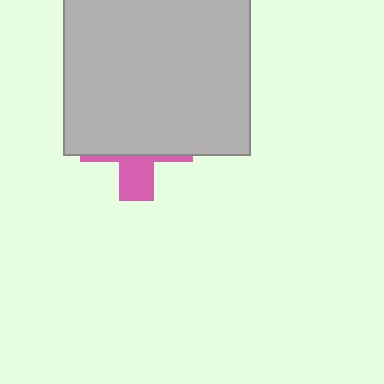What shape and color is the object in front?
The object in front is a light gray square.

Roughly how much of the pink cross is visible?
A small part of it is visible (roughly 31%).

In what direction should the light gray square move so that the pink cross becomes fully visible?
The light gray square should move up. That is the shortest direction to clear the overlap and leave the pink cross fully visible.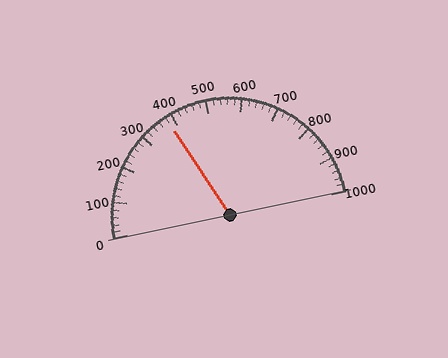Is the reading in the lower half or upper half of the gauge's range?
The reading is in the lower half of the range (0 to 1000).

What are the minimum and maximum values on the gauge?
The gauge ranges from 0 to 1000.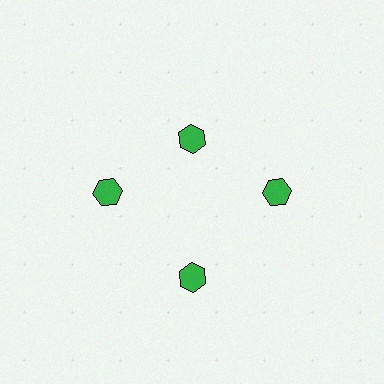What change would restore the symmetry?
The symmetry would be restored by moving it outward, back onto the ring so that all 4 hexagons sit at equal angles and equal distance from the center.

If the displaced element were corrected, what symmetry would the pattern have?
It would have 4-fold rotational symmetry — the pattern would map onto itself every 90 degrees.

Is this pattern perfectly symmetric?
No. The 4 green hexagons are arranged in a ring, but one element near the 12 o'clock position is pulled inward toward the center, breaking the 4-fold rotational symmetry.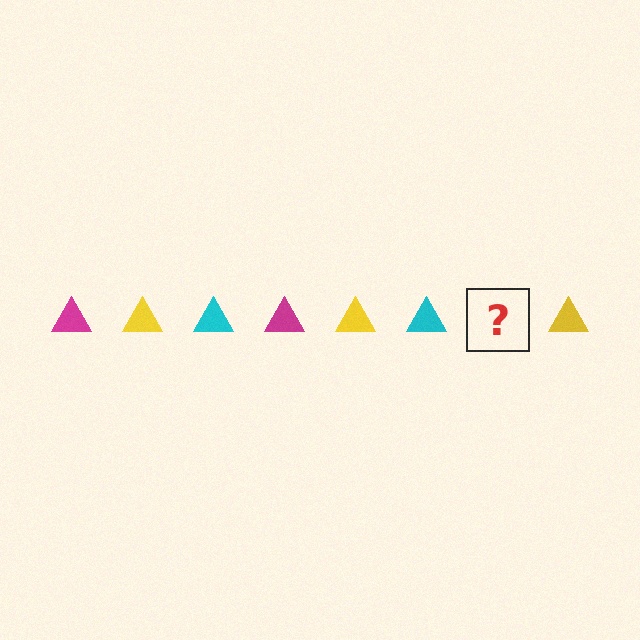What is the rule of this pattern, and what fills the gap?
The rule is that the pattern cycles through magenta, yellow, cyan triangles. The gap should be filled with a magenta triangle.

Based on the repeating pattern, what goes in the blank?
The blank should be a magenta triangle.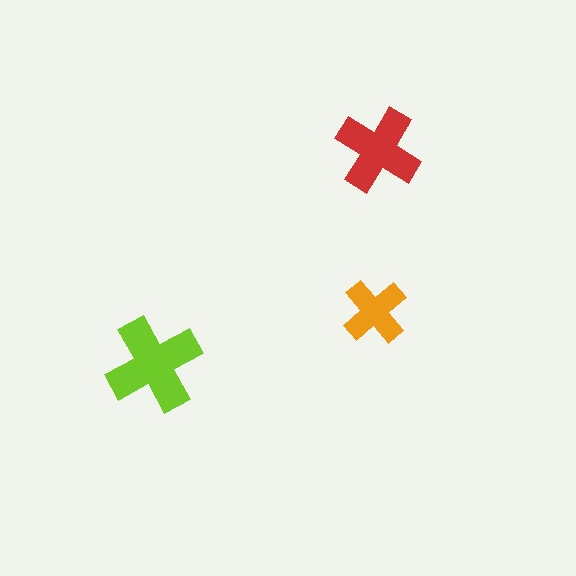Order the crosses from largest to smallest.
the lime one, the red one, the orange one.